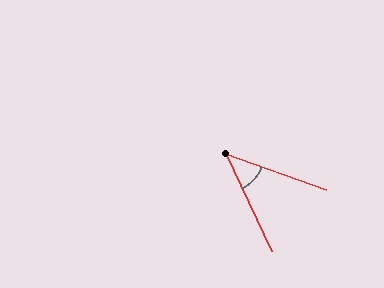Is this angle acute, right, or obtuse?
It is acute.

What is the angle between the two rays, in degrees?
Approximately 46 degrees.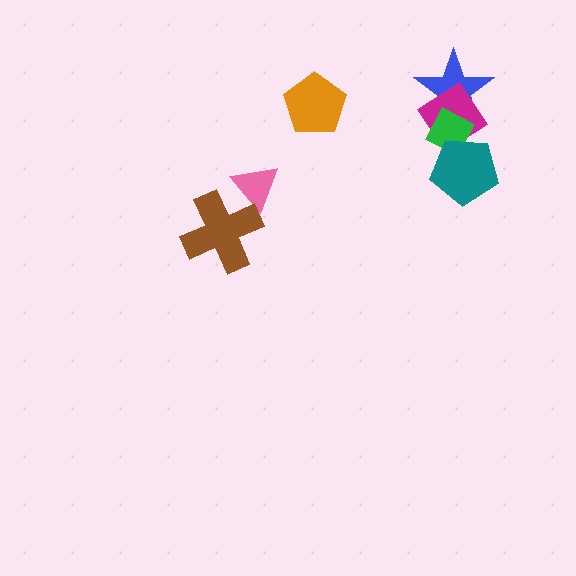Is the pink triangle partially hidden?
Yes, it is partially covered by another shape.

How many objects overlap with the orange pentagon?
0 objects overlap with the orange pentagon.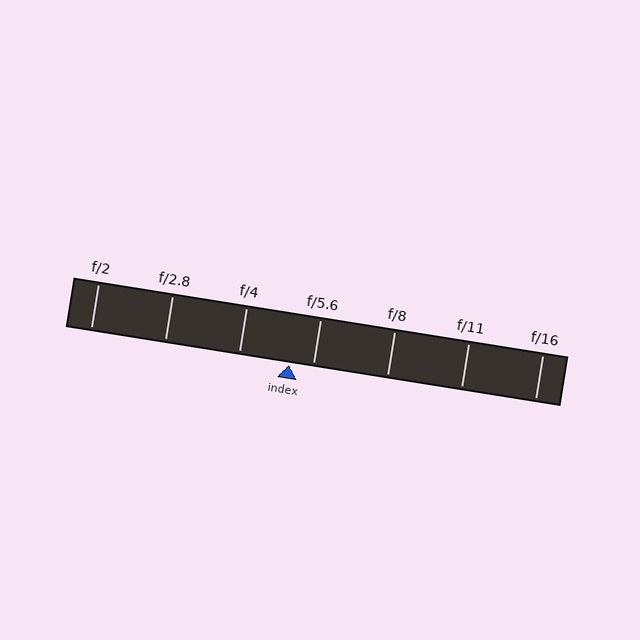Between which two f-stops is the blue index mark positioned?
The index mark is between f/4 and f/5.6.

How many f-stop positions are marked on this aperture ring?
There are 7 f-stop positions marked.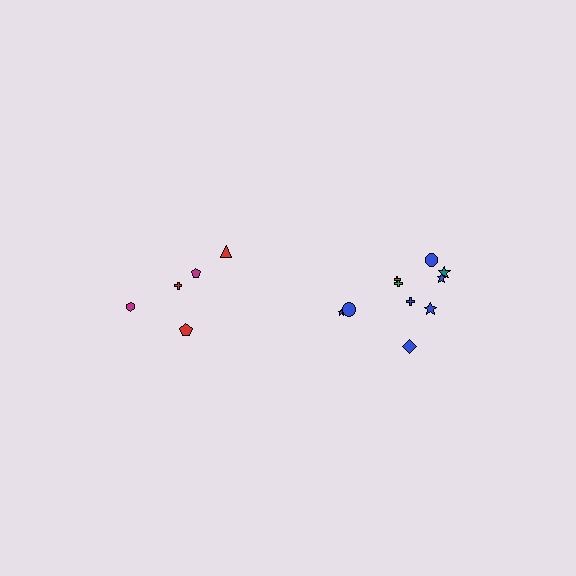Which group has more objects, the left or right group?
The right group.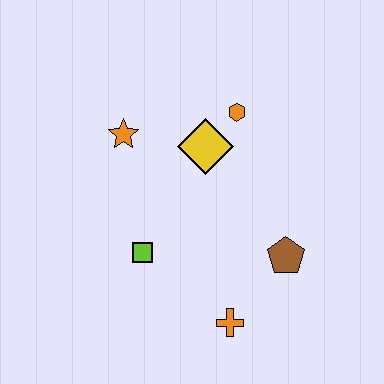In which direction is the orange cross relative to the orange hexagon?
The orange cross is below the orange hexagon.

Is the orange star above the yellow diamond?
Yes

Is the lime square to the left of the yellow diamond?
Yes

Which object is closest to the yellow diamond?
The orange hexagon is closest to the yellow diamond.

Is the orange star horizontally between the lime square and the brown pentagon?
No